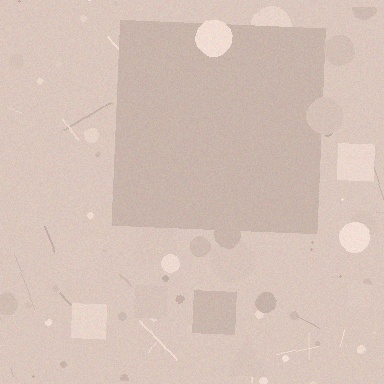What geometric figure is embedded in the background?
A square is embedded in the background.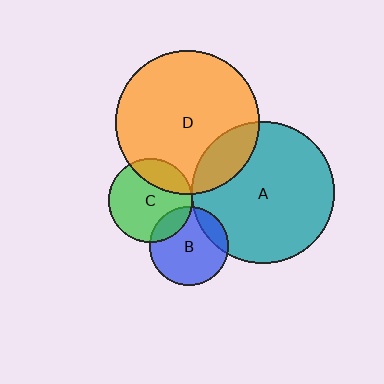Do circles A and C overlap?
Yes.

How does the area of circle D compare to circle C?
Approximately 2.9 times.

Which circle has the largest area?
Circle D (orange).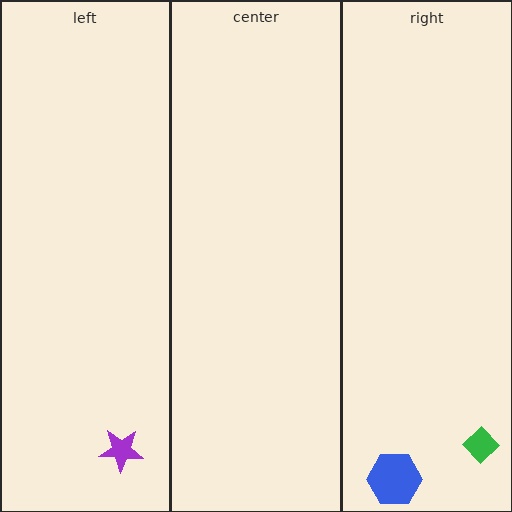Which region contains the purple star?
The left region.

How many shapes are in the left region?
1.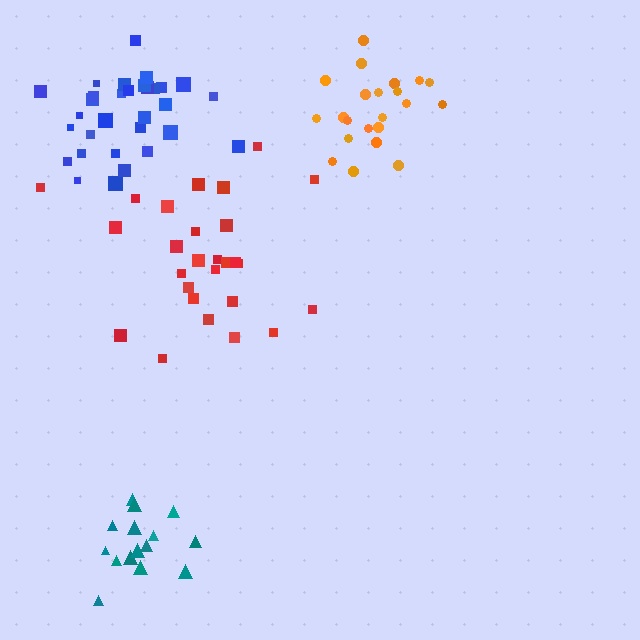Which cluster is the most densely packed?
Orange.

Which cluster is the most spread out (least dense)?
Red.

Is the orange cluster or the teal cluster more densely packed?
Orange.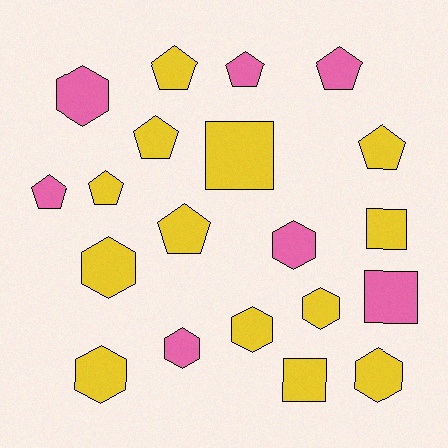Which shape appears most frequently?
Pentagon, with 8 objects.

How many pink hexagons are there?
There are 3 pink hexagons.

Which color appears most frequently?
Yellow, with 13 objects.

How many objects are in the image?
There are 20 objects.